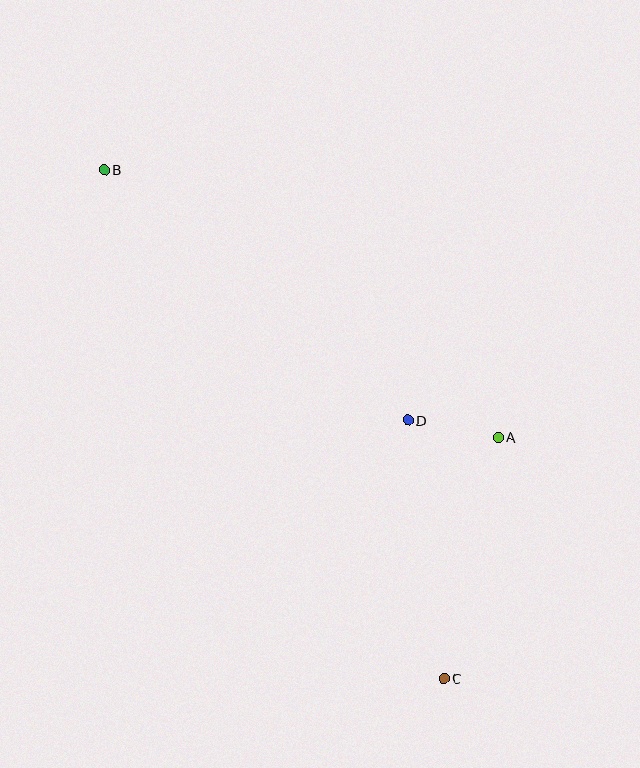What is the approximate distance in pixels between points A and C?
The distance between A and C is approximately 247 pixels.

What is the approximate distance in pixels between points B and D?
The distance between B and D is approximately 394 pixels.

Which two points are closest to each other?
Points A and D are closest to each other.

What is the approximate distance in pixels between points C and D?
The distance between C and D is approximately 260 pixels.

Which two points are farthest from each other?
Points B and C are farthest from each other.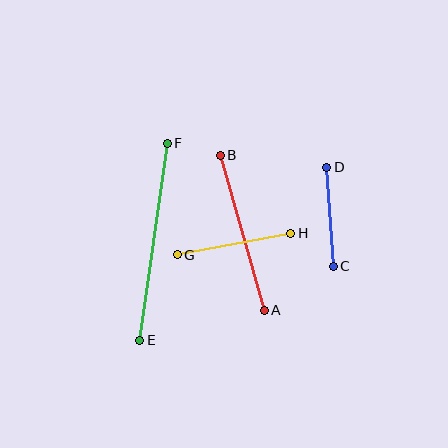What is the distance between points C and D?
The distance is approximately 99 pixels.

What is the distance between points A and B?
The distance is approximately 161 pixels.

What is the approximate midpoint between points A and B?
The midpoint is at approximately (242, 233) pixels.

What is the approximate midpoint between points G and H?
The midpoint is at approximately (234, 244) pixels.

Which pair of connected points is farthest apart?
Points E and F are farthest apart.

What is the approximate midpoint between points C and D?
The midpoint is at approximately (330, 217) pixels.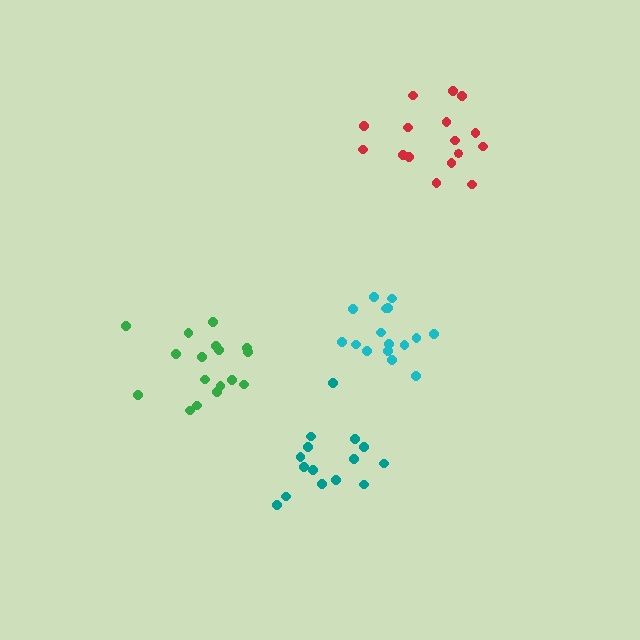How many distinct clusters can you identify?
There are 4 distinct clusters.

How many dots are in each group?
Group 1: 15 dots, Group 2: 16 dots, Group 3: 17 dots, Group 4: 16 dots (64 total).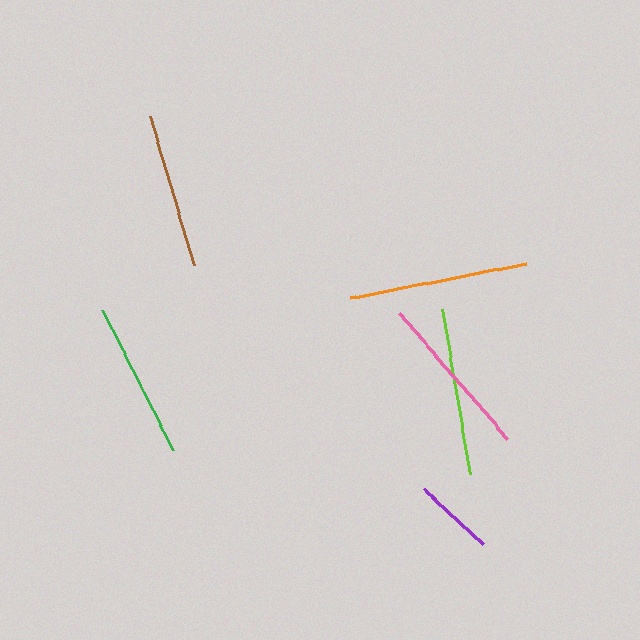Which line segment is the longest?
The orange line is the longest at approximately 179 pixels.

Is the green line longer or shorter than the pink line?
The pink line is longer than the green line.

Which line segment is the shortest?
The purple line is the shortest at approximately 82 pixels.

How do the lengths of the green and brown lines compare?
The green and brown lines are approximately the same length.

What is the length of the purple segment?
The purple segment is approximately 82 pixels long.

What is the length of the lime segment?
The lime segment is approximately 167 pixels long.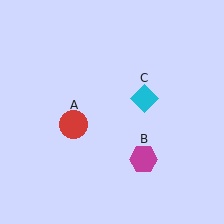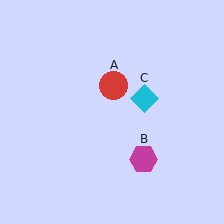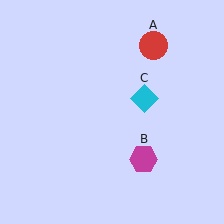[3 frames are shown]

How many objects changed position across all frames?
1 object changed position: red circle (object A).